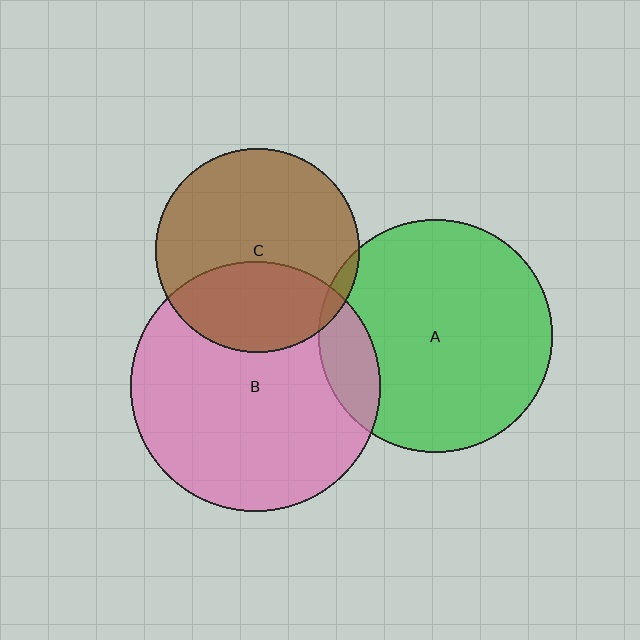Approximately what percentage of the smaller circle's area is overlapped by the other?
Approximately 15%.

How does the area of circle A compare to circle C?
Approximately 1.3 times.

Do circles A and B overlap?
Yes.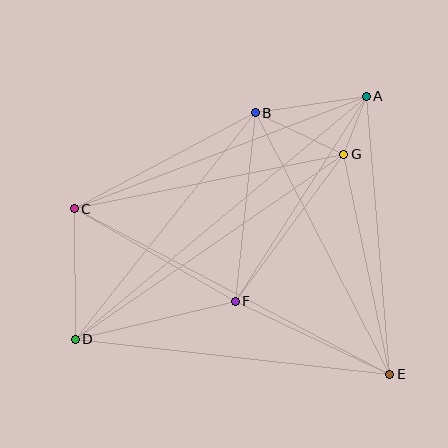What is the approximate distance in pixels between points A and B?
The distance between A and B is approximately 112 pixels.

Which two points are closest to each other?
Points A and G are closest to each other.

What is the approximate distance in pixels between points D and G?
The distance between D and G is approximately 326 pixels.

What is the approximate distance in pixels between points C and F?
The distance between C and F is approximately 186 pixels.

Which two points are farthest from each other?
Points A and D are farthest from each other.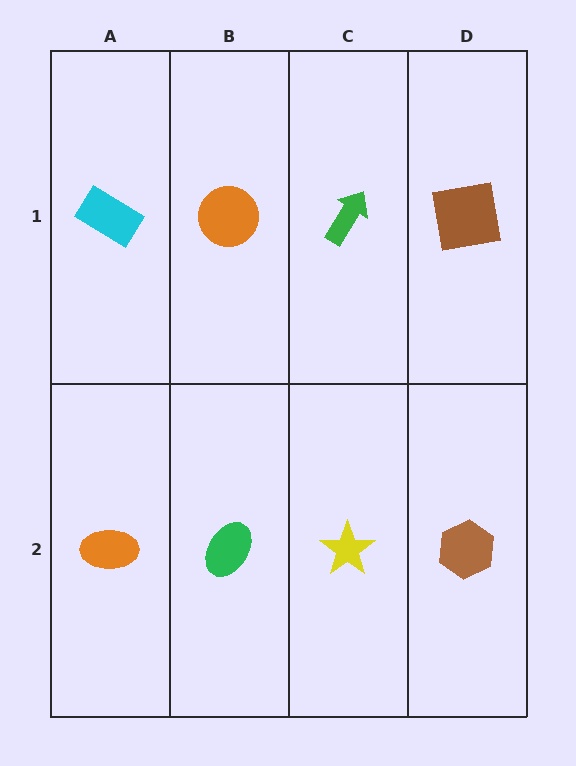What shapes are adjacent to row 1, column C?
A yellow star (row 2, column C), an orange circle (row 1, column B), a brown square (row 1, column D).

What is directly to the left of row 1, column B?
A cyan rectangle.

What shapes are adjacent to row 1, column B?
A green ellipse (row 2, column B), a cyan rectangle (row 1, column A), a green arrow (row 1, column C).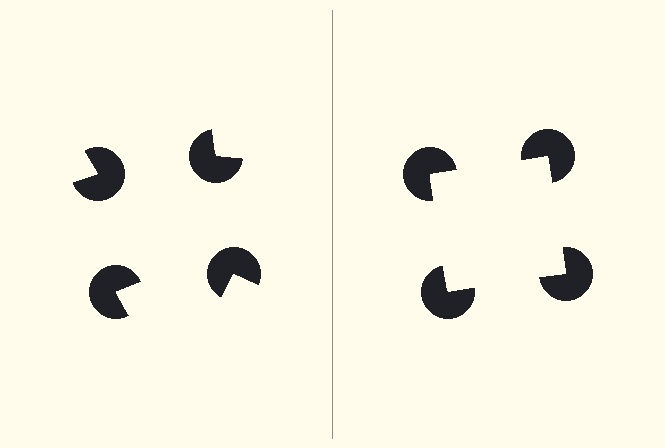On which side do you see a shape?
An illusory square appears on the right side. On the left side the wedge cuts are rotated, so no coherent shape forms.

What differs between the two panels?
The pac-man discs are positioned identically on both sides; only the wedge orientations differ. On the right they align to a square; on the left they are misaligned.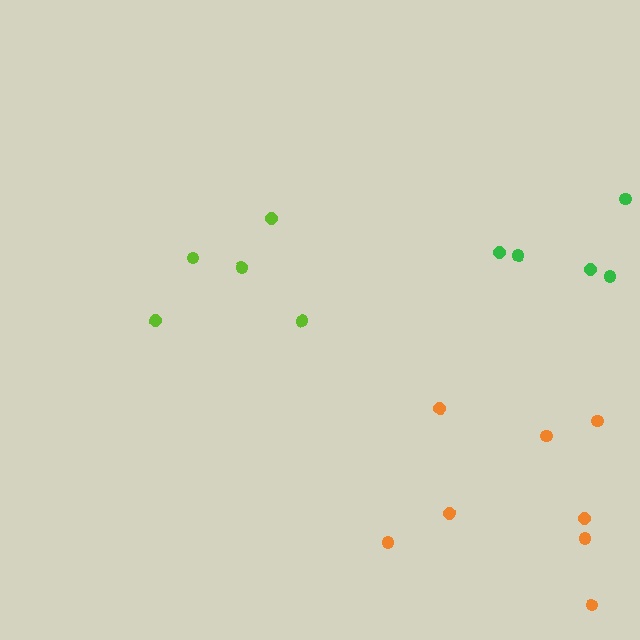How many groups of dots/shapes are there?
There are 3 groups.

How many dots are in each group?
Group 1: 5 dots, Group 2: 8 dots, Group 3: 5 dots (18 total).